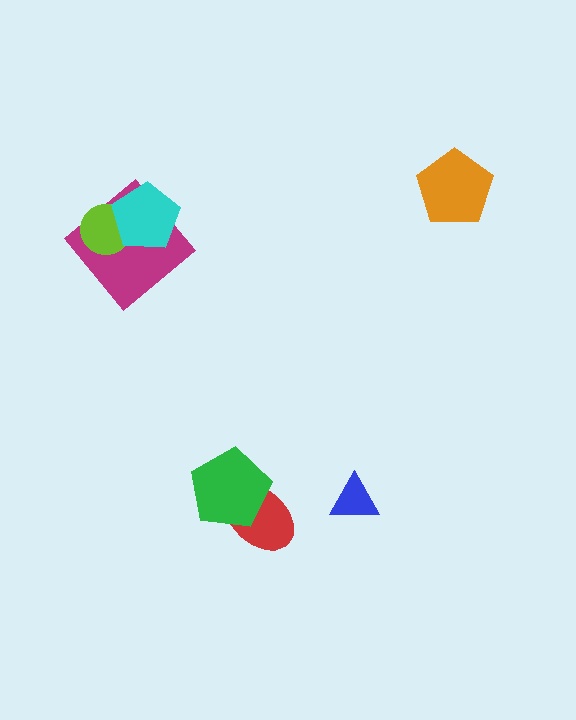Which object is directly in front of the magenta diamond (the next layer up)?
The lime circle is directly in front of the magenta diamond.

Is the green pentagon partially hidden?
No, no other shape covers it.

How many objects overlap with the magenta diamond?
2 objects overlap with the magenta diamond.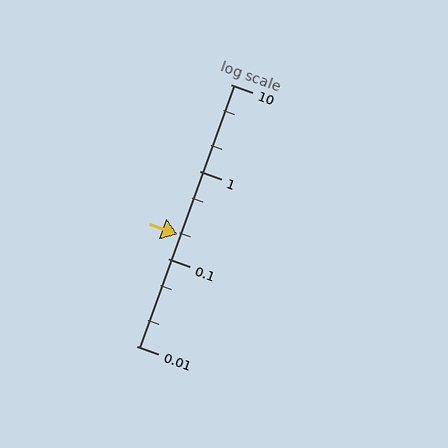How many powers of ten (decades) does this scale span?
The scale spans 3 decades, from 0.01 to 10.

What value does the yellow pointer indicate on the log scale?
The pointer indicates approximately 0.19.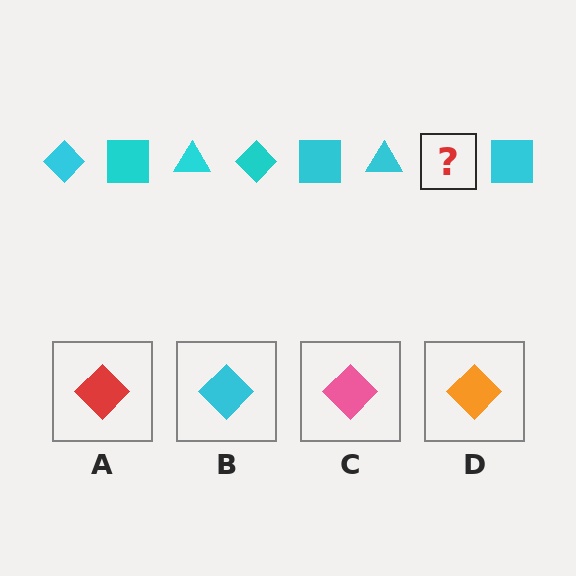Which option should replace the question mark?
Option B.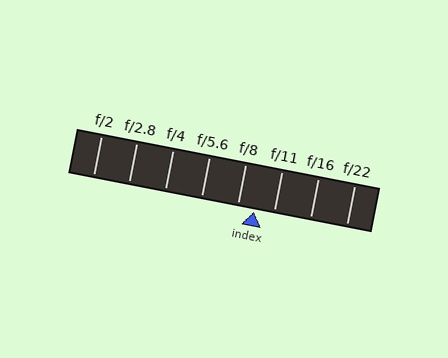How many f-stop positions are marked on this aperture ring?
There are 8 f-stop positions marked.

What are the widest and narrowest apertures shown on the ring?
The widest aperture shown is f/2 and the narrowest is f/22.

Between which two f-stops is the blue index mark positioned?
The index mark is between f/8 and f/11.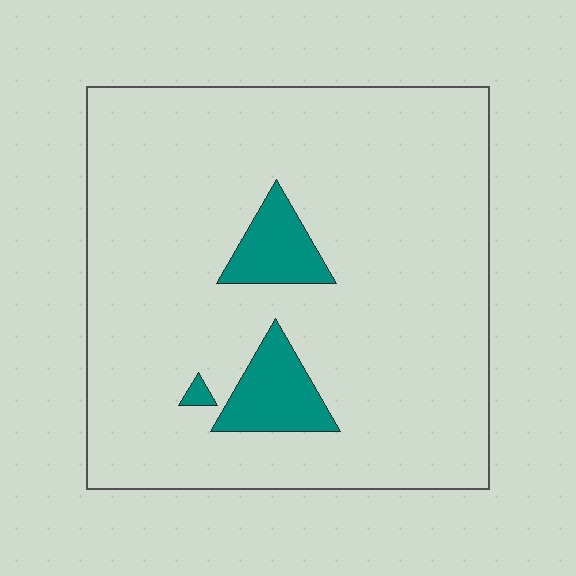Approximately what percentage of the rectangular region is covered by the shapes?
Approximately 10%.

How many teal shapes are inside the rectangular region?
3.